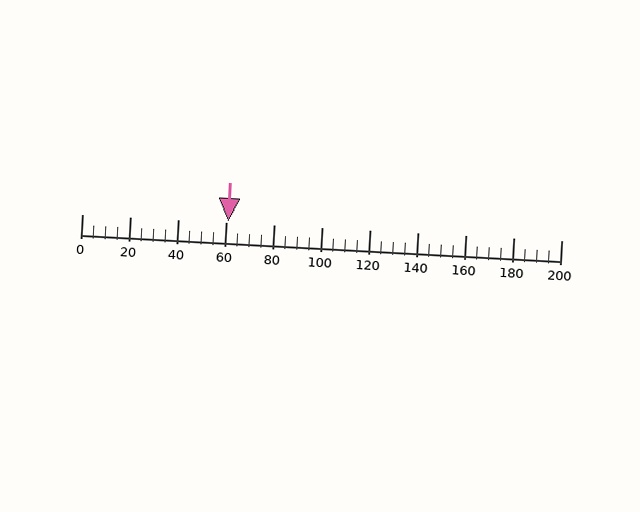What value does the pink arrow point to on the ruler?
The pink arrow points to approximately 61.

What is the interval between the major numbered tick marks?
The major tick marks are spaced 20 units apart.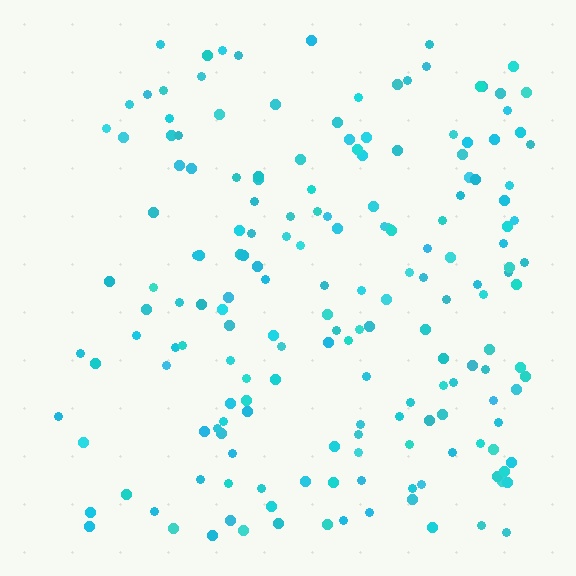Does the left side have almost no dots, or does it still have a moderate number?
Still a moderate number, just noticeably fewer than the right.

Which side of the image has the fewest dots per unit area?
The left.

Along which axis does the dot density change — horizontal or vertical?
Horizontal.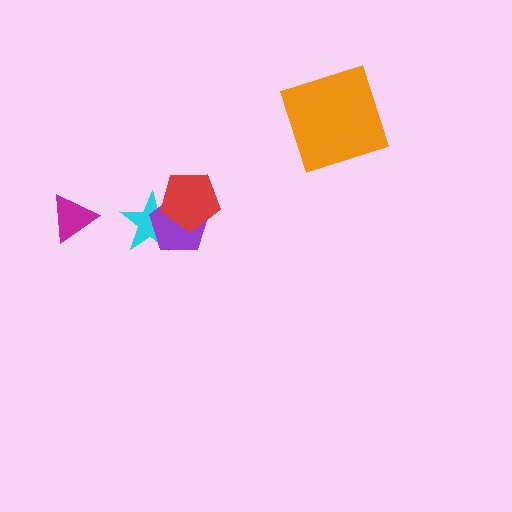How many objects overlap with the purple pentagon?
2 objects overlap with the purple pentagon.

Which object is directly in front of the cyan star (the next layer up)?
The purple pentagon is directly in front of the cyan star.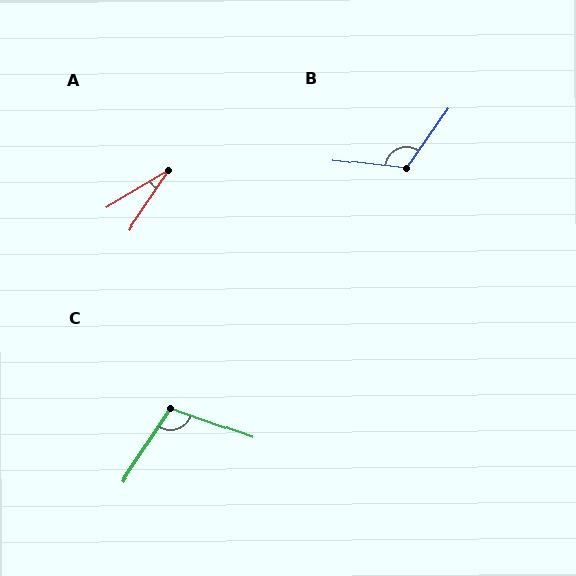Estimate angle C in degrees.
Approximately 104 degrees.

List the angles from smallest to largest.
A (25°), C (104°), B (119°).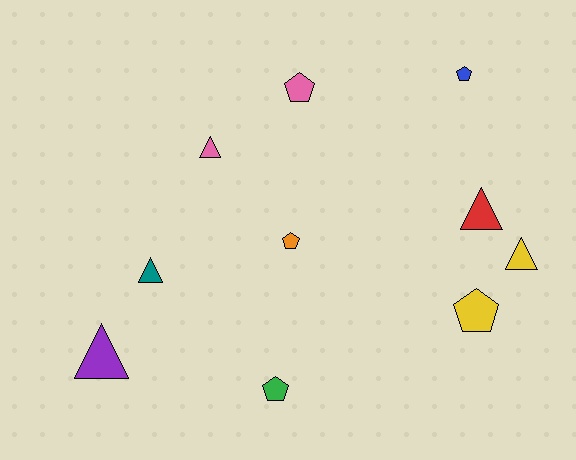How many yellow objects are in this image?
There are 2 yellow objects.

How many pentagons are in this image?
There are 5 pentagons.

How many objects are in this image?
There are 10 objects.